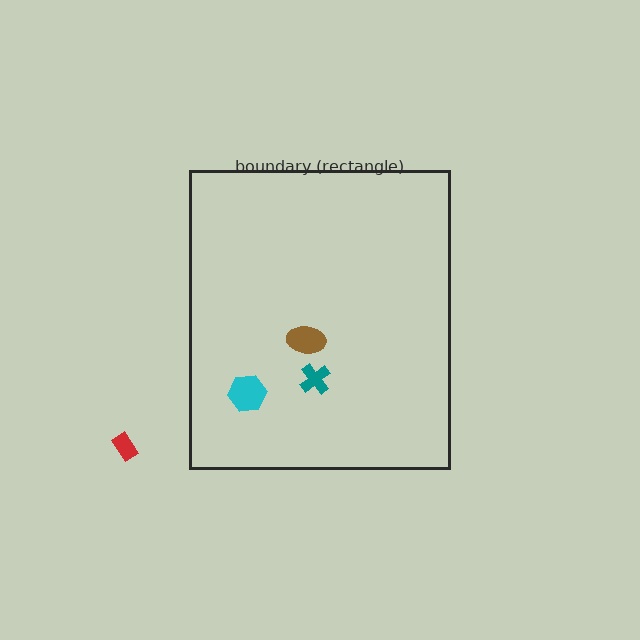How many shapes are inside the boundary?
3 inside, 1 outside.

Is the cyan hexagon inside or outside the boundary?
Inside.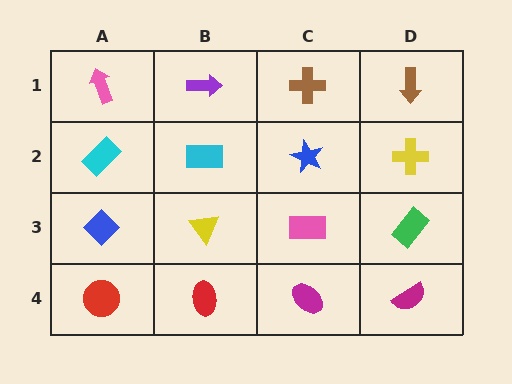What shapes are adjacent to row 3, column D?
A yellow cross (row 2, column D), a magenta semicircle (row 4, column D), a pink rectangle (row 3, column C).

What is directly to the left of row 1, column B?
A pink arrow.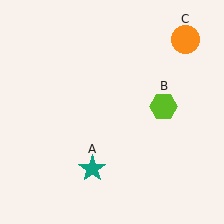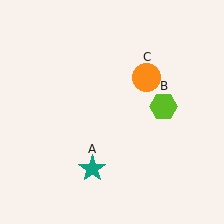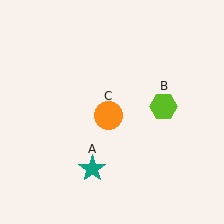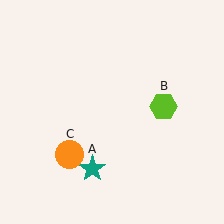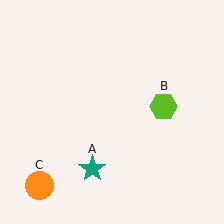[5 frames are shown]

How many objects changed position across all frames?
1 object changed position: orange circle (object C).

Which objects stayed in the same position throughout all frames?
Teal star (object A) and lime hexagon (object B) remained stationary.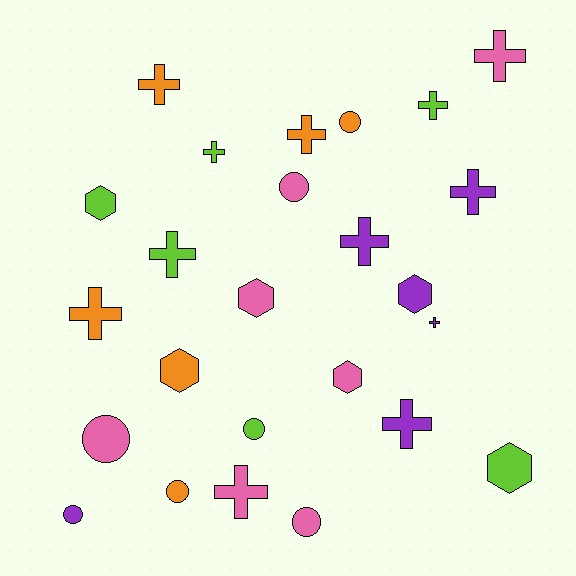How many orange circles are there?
There are 2 orange circles.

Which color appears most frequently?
Pink, with 7 objects.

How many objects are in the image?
There are 25 objects.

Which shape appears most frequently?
Cross, with 12 objects.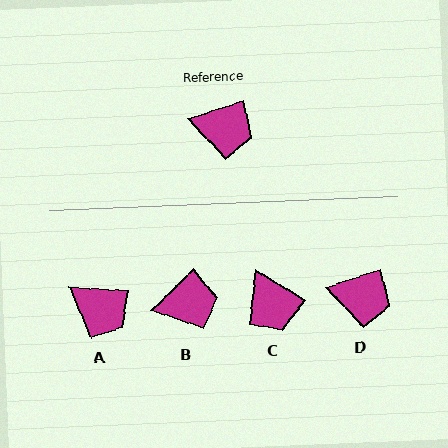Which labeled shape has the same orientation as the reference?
D.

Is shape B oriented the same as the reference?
No, it is off by about 27 degrees.